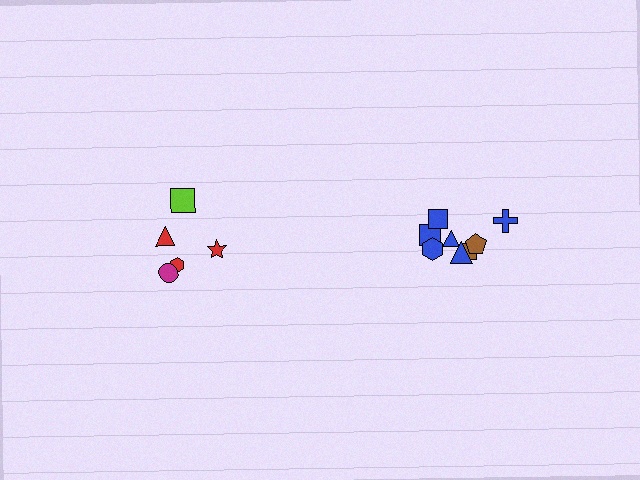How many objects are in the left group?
There are 5 objects.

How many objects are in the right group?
There are 8 objects.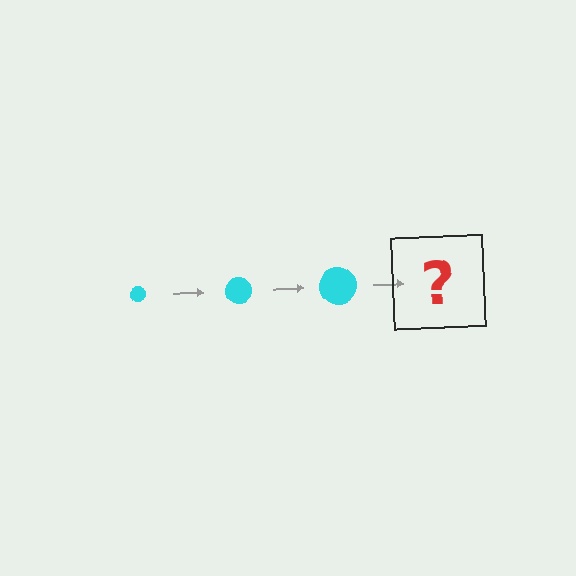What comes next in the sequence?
The next element should be a cyan circle, larger than the previous one.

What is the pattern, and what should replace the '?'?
The pattern is that the circle gets progressively larger each step. The '?' should be a cyan circle, larger than the previous one.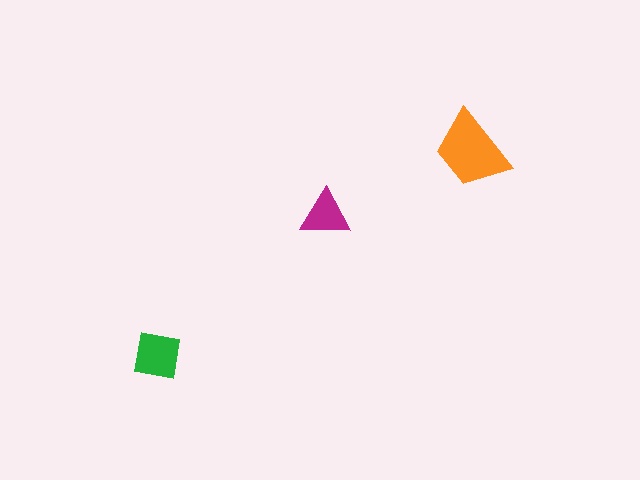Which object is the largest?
The orange trapezoid.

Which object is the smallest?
The magenta triangle.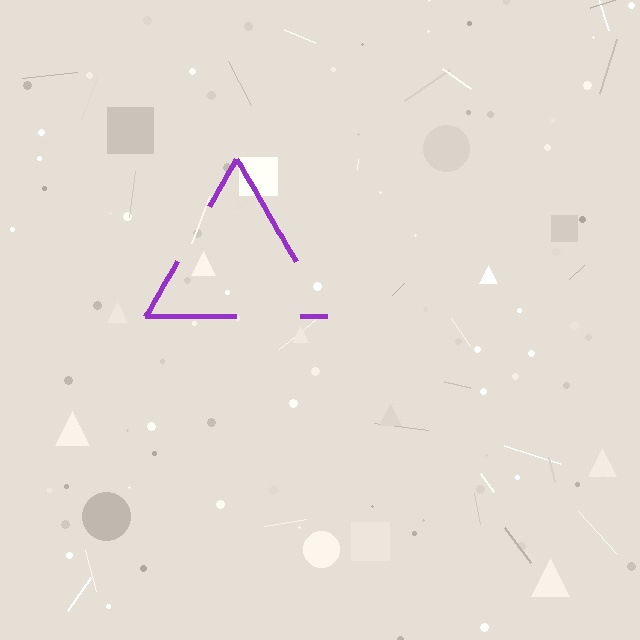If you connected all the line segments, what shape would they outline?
They would outline a triangle.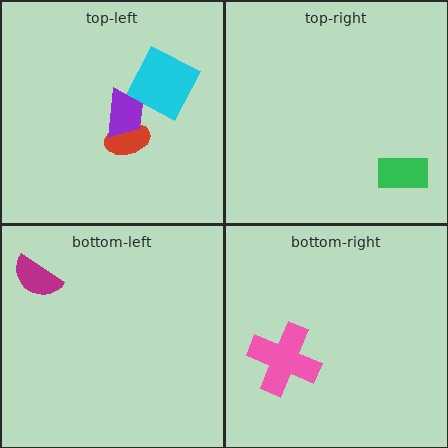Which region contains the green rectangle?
The top-right region.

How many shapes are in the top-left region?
3.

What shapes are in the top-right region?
The green rectangle.